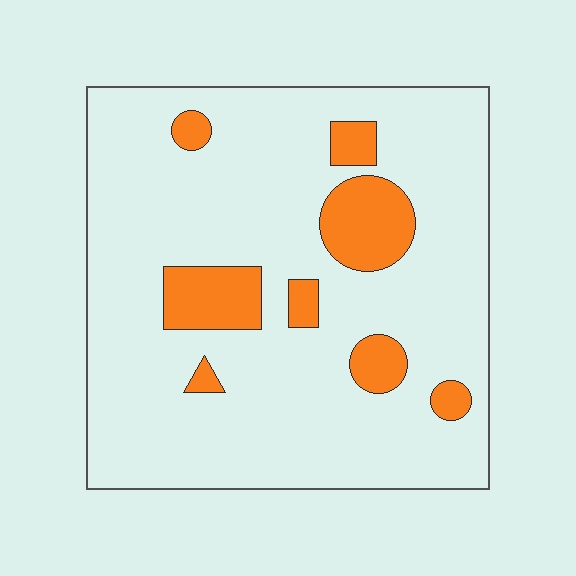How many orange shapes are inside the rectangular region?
8.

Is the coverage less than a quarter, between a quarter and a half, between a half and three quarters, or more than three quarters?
Less than a quarter.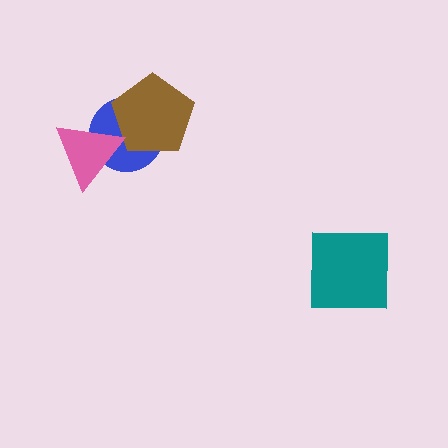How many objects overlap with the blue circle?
2 objects overlap with the blue circle.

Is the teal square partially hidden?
No, no other shape covers it.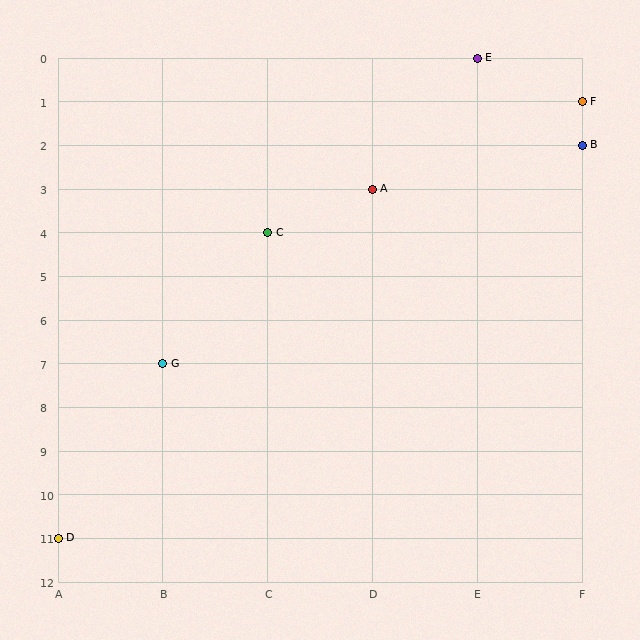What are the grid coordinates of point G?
Point G is at grid coordinates (B, 7).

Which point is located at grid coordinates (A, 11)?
Point D is at (A, 11).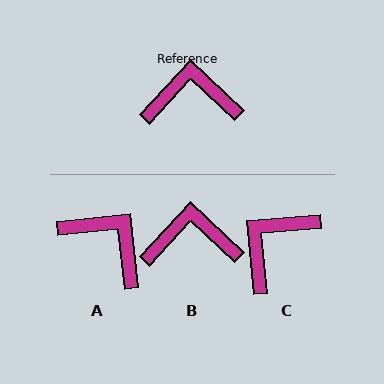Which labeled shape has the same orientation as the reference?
B.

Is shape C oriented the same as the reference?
No, it is off by about 48 degrees.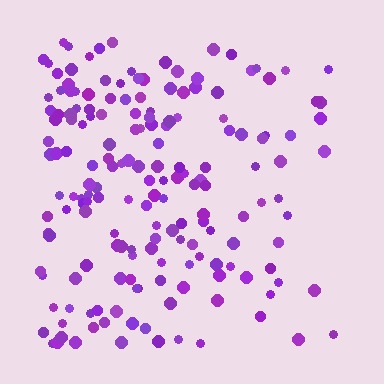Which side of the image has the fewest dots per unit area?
The right.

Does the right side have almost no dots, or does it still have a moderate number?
Still a moderate number, just noticeably fewer than the left.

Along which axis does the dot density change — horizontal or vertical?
Horizontal.